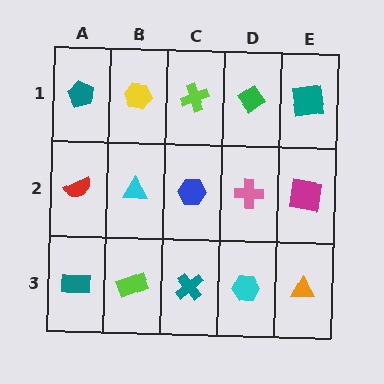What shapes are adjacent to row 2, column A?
A teal pentagon (row 1, column A), a teal rectangle (row 3, column A), a cyan triangle (row 2, column B).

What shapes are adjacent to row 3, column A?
A red semicircle (row 2, column A), a lime rectangle (row 3, column B).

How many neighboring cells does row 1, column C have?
3.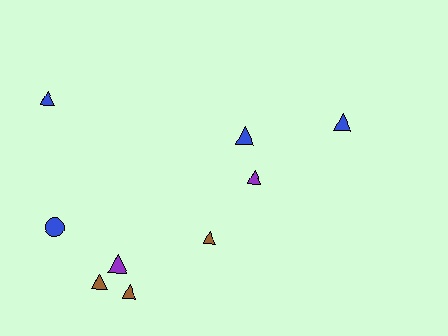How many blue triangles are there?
There are 3 blue triangles.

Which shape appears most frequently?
Triangle, with 8 objects.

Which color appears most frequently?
Blue, with 4 objects.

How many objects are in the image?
There are 9 objects.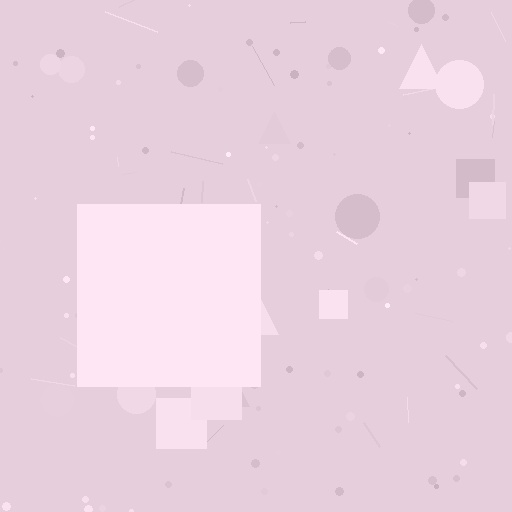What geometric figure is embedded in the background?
A square is embedded in the background.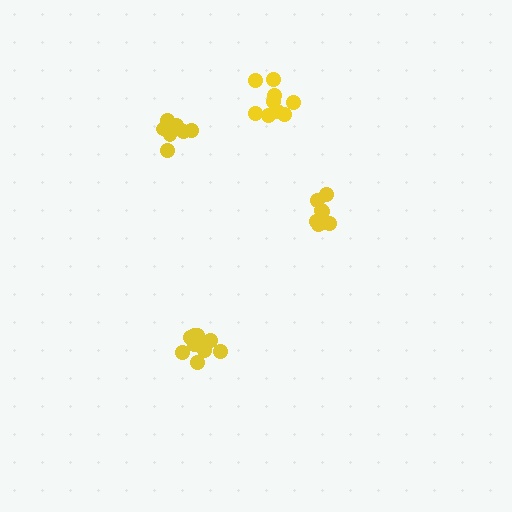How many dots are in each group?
Group 1: 10 dots, Group 2: 9 dots, Group 3: 7 dots, Group 4: 10 dots (36 total).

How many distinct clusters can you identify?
There are 4 distinct clusters.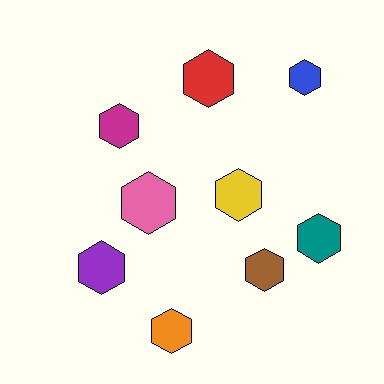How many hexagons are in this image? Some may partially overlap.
There are 9 hexagons.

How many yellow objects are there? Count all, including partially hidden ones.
There is 1 yellow object.